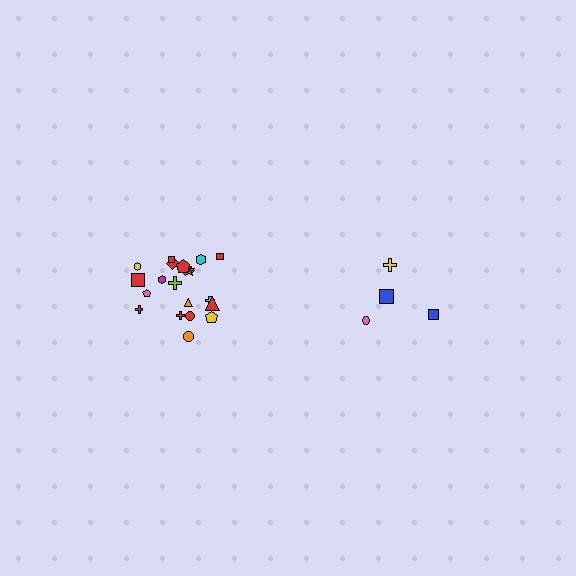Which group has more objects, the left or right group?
The left group.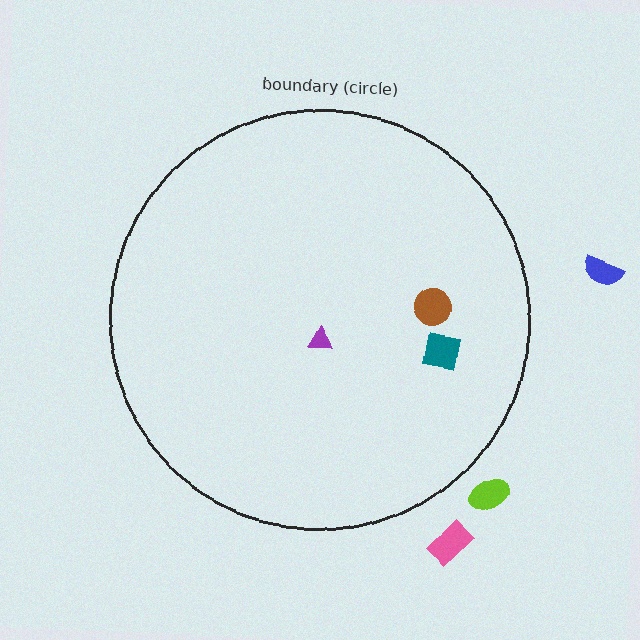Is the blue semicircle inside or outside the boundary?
Outside.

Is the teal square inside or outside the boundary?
Inside.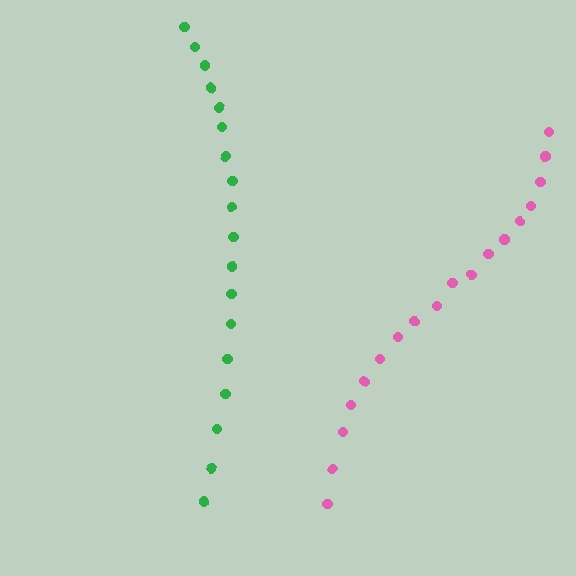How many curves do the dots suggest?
There are 2 distinct paths.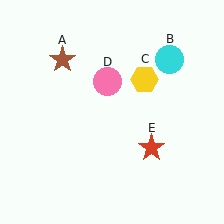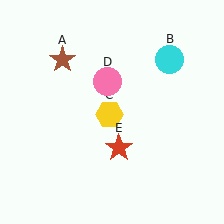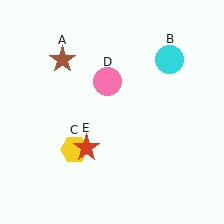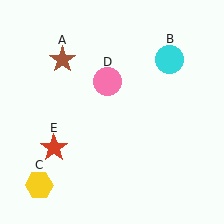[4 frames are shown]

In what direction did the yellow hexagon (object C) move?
The yellow hexagon (object C) moved down and to the left.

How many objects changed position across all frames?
2 objects changed position: yellow hexagon (object C), red star (object E).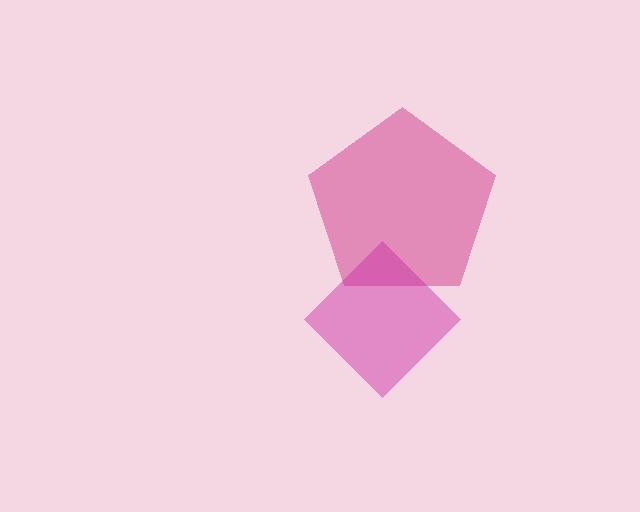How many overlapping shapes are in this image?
There are 2 overlapping shapes in the image.